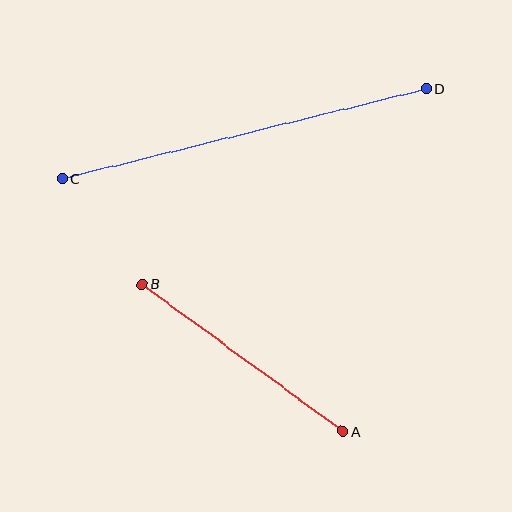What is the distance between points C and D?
The distance is approximately 374 pixels.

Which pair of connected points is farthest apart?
Points C and D are farthest apart.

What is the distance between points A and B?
The distance is approximately 248 pixels.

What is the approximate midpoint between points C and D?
The midpoint is at approximately (244, 134) pixels.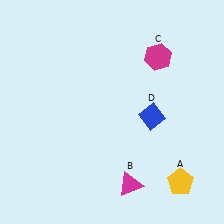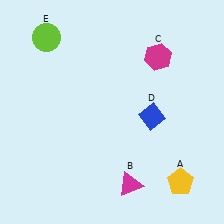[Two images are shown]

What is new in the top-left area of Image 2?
A lime circle (E) was added in the top-left area of Image 2.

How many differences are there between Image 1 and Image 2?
There is 1 difference between the two images.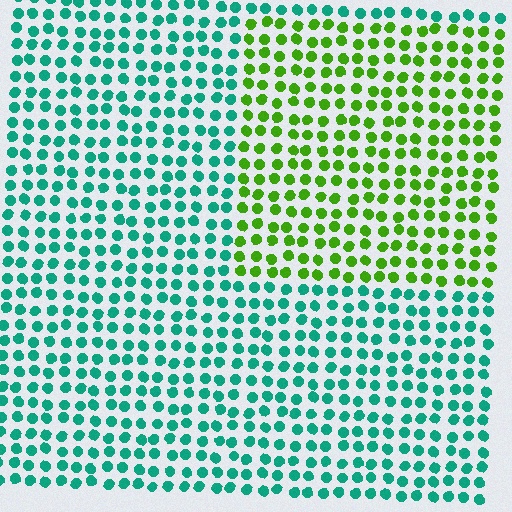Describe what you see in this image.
The image is filled with small teal elements in a uniform arrangement. A rectangle-shaped region is visible where the elements are tinted to a slightly different hue, forming a subtle color boundary.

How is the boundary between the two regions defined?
The boundary is defined purely by a slight shift in hue (about 64 degrees). Spacing, size, and orientation are identical on both sides.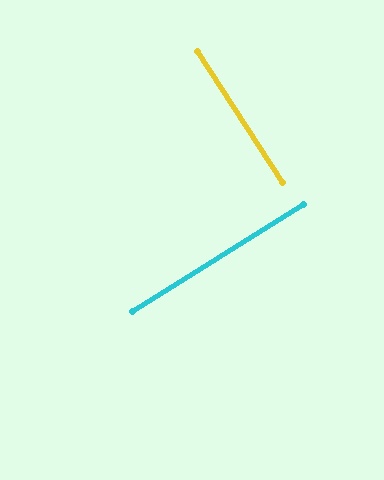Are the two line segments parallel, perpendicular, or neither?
Perpendicular — they meet at approximately 89°.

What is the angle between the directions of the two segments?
Approximately 89 degrees.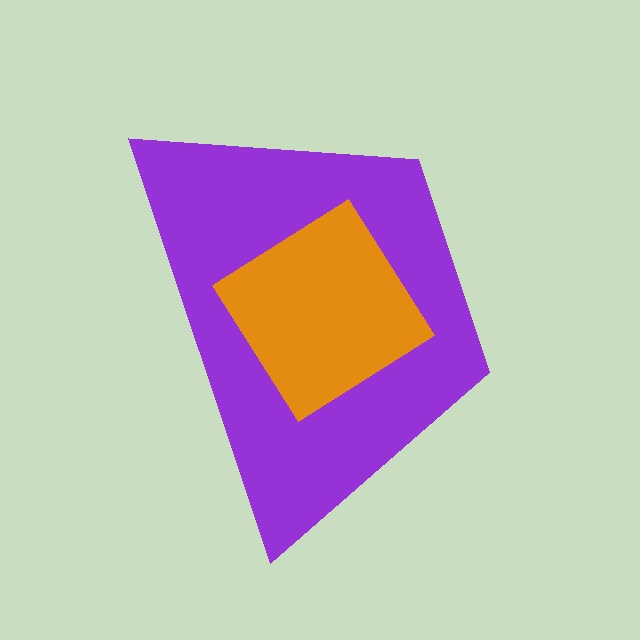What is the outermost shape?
The purple trapezoid.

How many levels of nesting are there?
2.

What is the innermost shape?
The orange diamond.